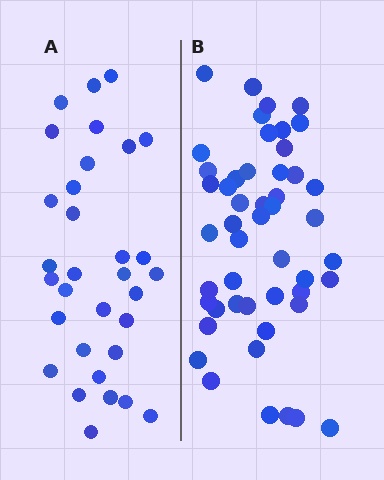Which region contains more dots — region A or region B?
Region B (the right region) has more dots.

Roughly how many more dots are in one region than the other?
Region B has approximately 15 more dots than region A.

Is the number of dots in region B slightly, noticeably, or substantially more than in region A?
Region B has substantially more. The ratio is roughly 1.5 to 1.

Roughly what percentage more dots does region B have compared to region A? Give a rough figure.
About 55% more.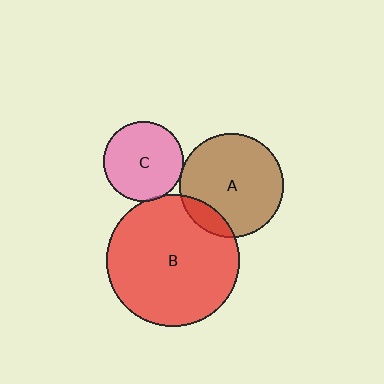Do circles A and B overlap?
Yes.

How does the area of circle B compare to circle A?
Approximately 1.6 times.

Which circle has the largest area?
Circle B (red).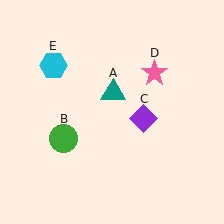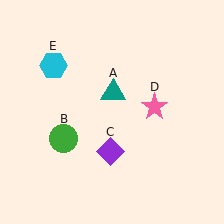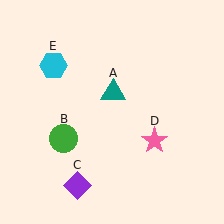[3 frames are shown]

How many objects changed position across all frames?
2 objects changed position: purple diamond (object C), pink star (object D).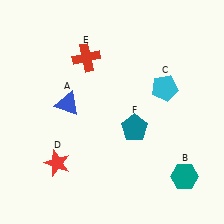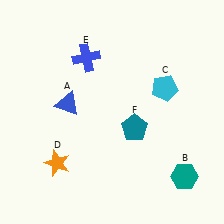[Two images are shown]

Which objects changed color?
D changed from red to orange. E changed from red to blue.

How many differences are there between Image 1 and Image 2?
There are 2 differences between the two images.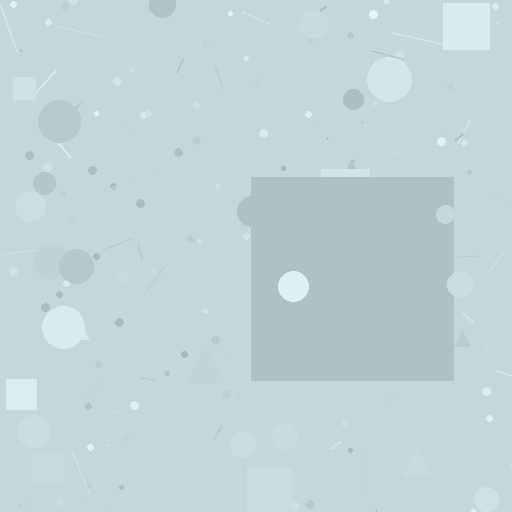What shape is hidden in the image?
A square is hidden in the image.